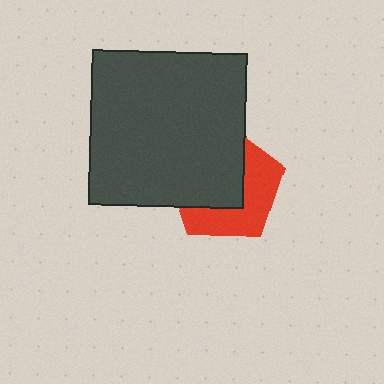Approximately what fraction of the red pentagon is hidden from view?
Roughly 53% of the red pentagon is hidden behind the dark gray square.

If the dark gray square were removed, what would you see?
You would see the complete red pentagon.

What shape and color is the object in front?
The object in front is a dark gray square.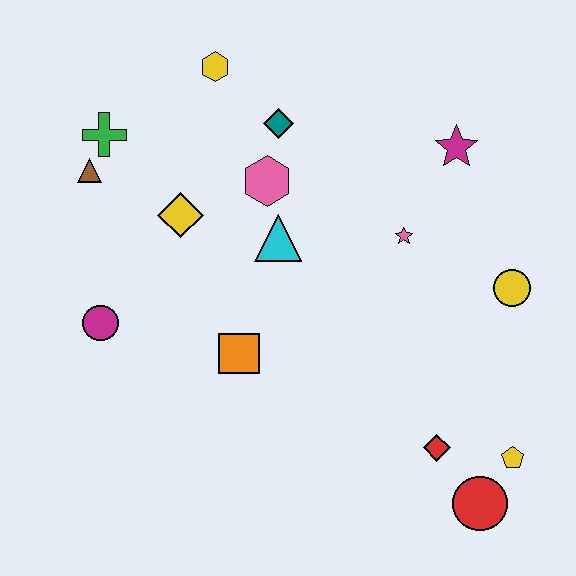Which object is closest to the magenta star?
The pink star is closest to the magenta star.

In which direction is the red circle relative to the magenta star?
The red circle is below the magenta star.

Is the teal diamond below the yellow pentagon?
No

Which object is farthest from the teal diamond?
The red circle is farthest from the teal diamond.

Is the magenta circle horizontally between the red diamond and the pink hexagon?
No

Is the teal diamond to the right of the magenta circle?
Yes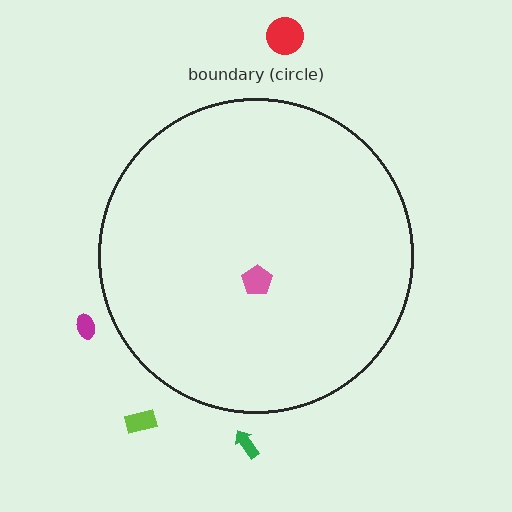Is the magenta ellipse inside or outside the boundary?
Outside.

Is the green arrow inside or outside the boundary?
Outside.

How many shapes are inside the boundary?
1 inside, 4 outside.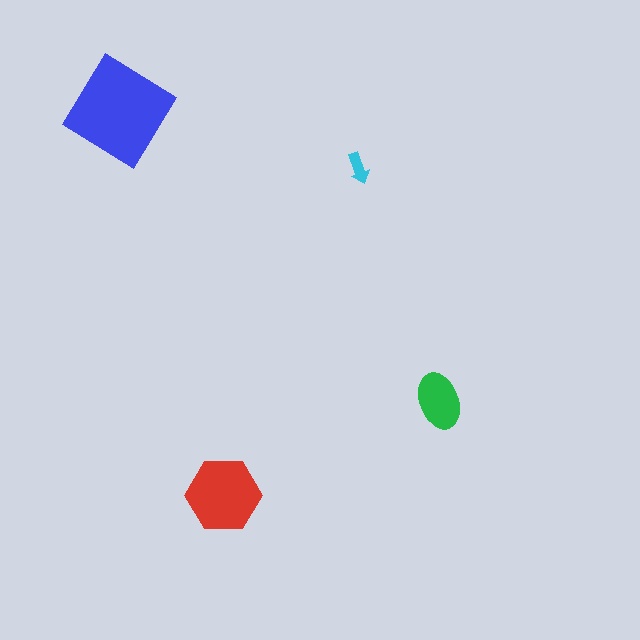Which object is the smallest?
The cyan arrow.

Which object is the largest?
The blue diamond.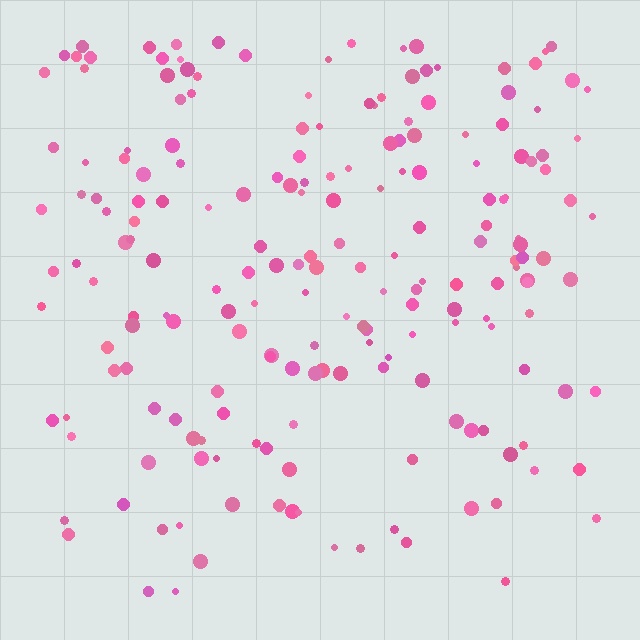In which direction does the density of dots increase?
From bottom to top, with the top side densest.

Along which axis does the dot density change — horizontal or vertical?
Vertical.